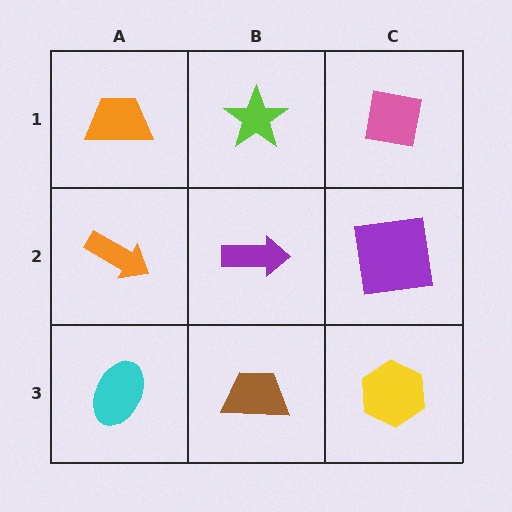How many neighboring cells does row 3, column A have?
2.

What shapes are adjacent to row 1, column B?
A purple arrow (row 2, column B), an orange trapezoid (row 1, column A), a pink square (row 1, column C).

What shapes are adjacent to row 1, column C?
A purple square (row 2, column C), a lime star (row 1, column B).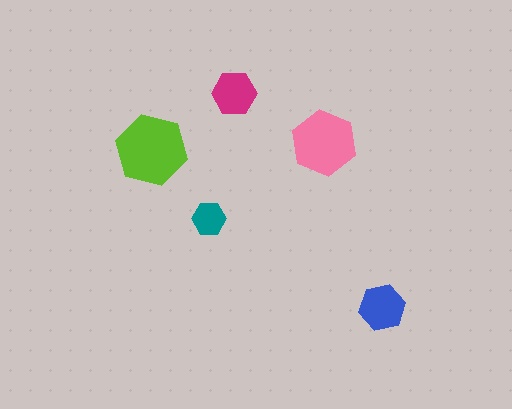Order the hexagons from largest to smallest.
the lime one, the pink one, the blue one, the magenta one, the teal one.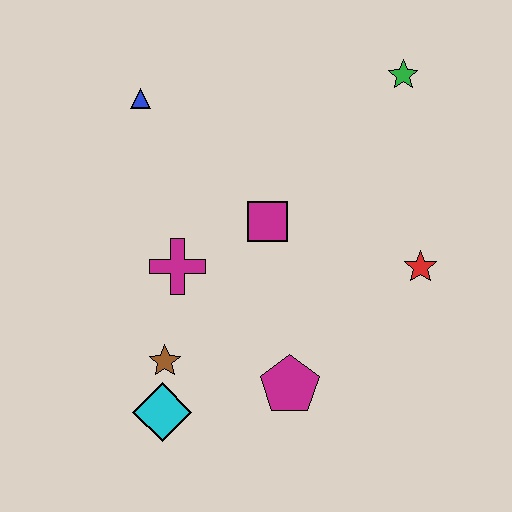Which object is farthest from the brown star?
The green star is farthest from the brown star.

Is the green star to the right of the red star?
No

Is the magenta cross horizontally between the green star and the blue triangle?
Yes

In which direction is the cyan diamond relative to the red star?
The cyan diamond is to the left of the red star.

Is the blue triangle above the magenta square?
Yes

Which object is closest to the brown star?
The cyan diamond is closest to the brown star.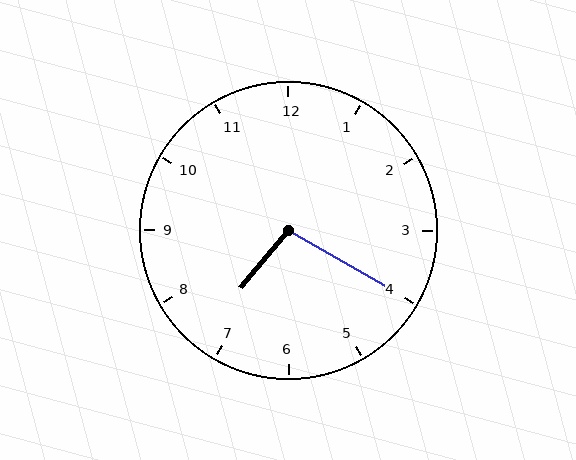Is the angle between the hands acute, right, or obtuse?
It is obtuse.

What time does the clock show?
7:20.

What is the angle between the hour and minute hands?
Approximately 100 degrees.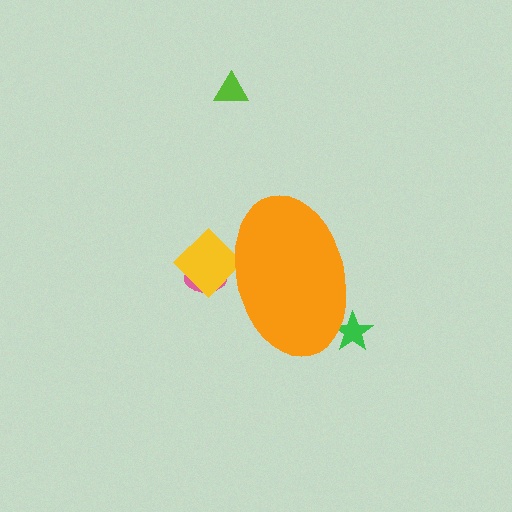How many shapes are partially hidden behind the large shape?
3 shapes are partially hidden.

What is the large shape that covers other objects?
An orange ellipse.